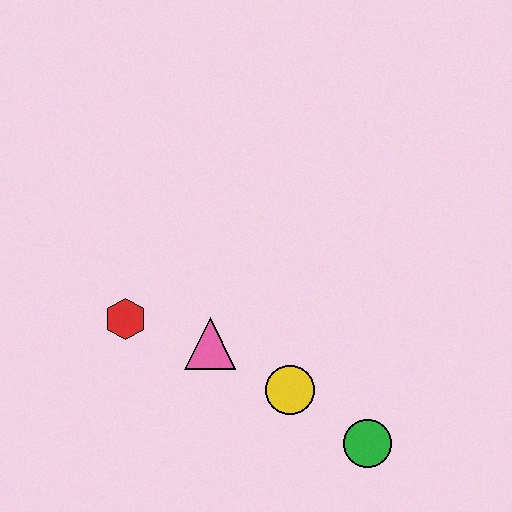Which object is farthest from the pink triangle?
The green circle is farthest from the pink triangle.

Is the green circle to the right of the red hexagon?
Yes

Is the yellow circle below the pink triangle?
Yes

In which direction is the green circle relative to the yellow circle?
The green circle is to the right of the yellow circle.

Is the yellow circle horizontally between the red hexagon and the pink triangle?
No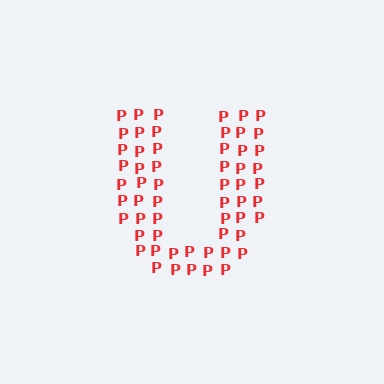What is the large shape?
The large shape is the letter U.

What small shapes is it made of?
It is made of small letter P's.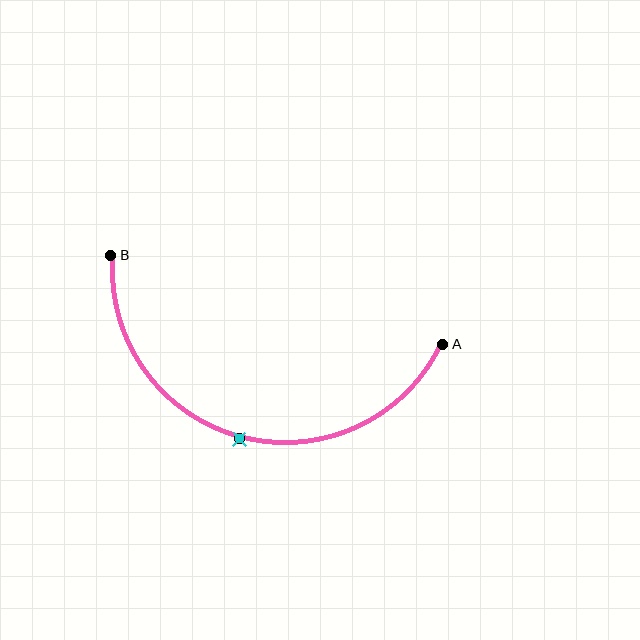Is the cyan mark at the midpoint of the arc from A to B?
Yes. The cyan mark lies on the arc at equal arc-length from both A and B — it is the arc midpoint.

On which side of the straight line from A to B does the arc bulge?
The arc bulges below the straight line connecting A and B.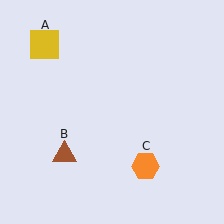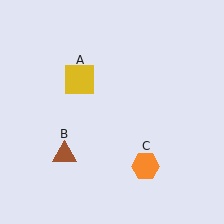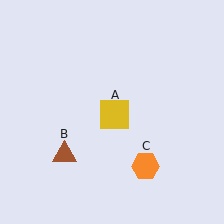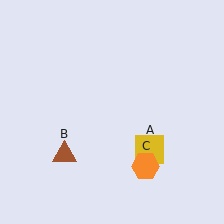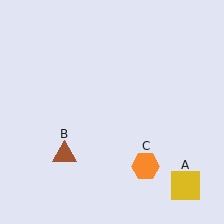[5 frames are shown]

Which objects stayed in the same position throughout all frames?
Brown triangle (object B) and orange hexagon (object C) remained stationary.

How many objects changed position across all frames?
1 object changed position: yellow square (object A).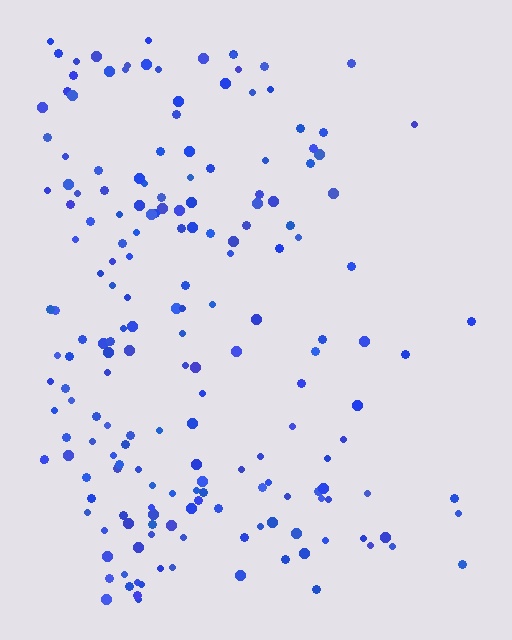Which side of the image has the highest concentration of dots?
The left.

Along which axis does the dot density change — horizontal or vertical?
Horizontal.